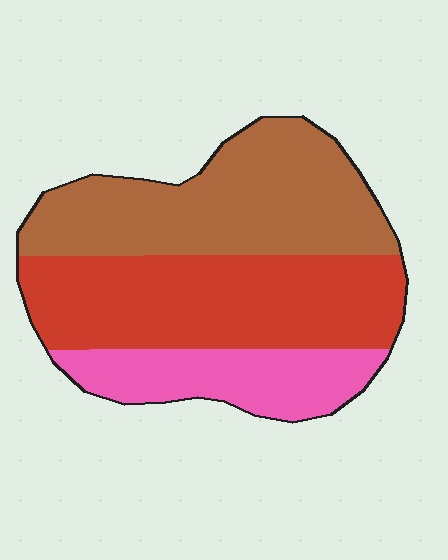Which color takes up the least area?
Pink, at roughly 20%.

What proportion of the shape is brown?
Brown takes up about two fifths (2/5) of the shape.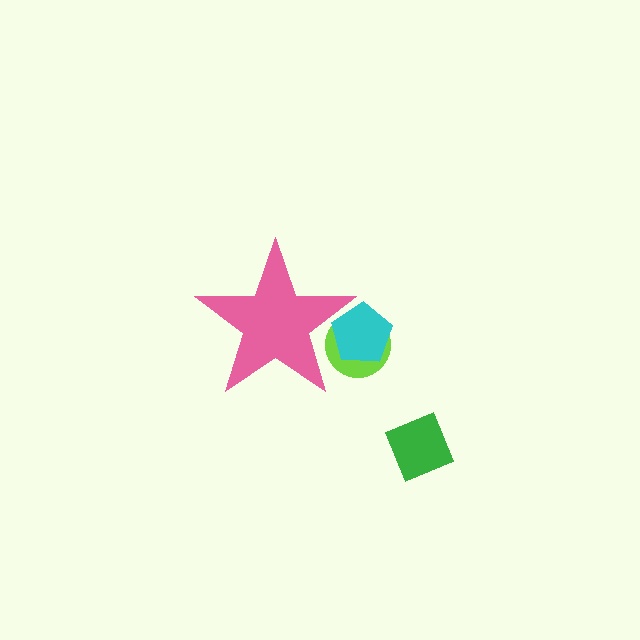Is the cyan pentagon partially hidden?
Yes, the cyan pentagon is partially hidden behind the pink star.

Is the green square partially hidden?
No, the green square is fully visible.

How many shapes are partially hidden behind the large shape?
2 shapes are partially hidden.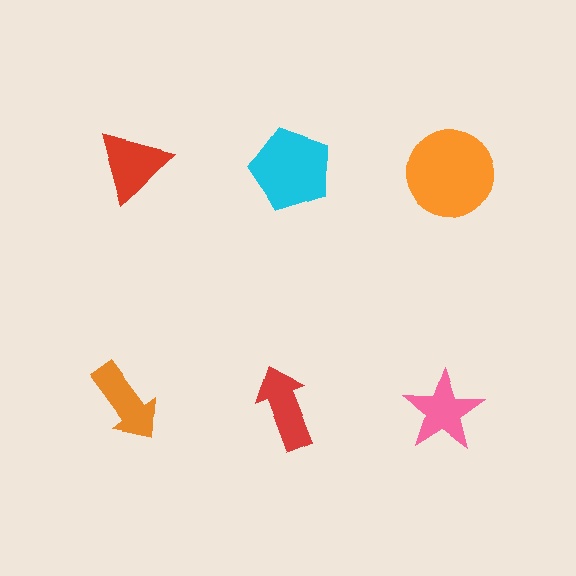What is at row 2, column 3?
A pink star.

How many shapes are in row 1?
3 shapes.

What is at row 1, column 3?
An orange circle.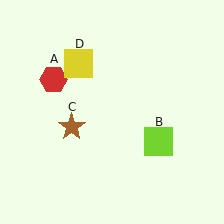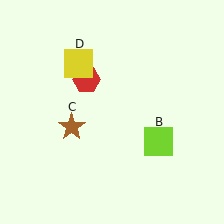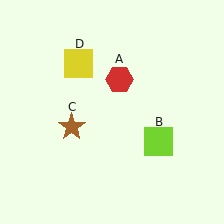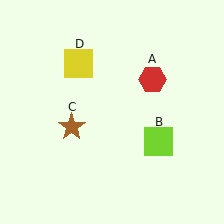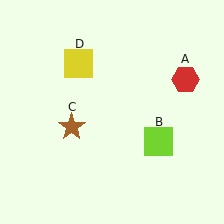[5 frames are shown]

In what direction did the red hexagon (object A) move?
The red hexagon (object A) moved right.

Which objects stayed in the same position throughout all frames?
Lime square (object B) and brown star (object C) and yellow square (object D) remained stationary.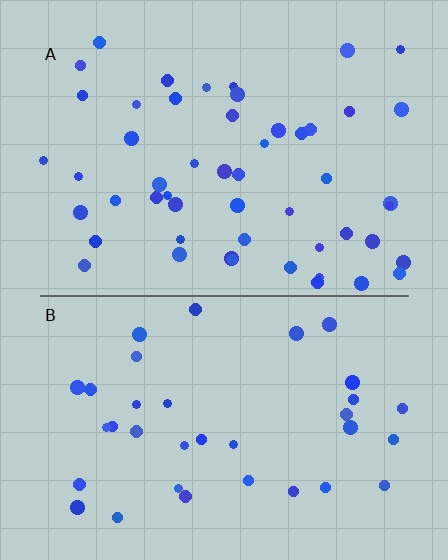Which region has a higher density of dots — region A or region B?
A (the top).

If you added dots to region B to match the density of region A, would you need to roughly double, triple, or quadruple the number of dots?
Approximately double.